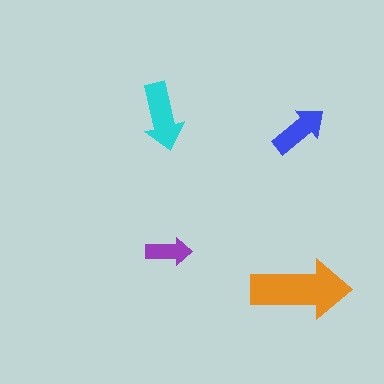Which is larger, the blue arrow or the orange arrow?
The orange one.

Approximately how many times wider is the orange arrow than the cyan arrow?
About 1.5 times wider.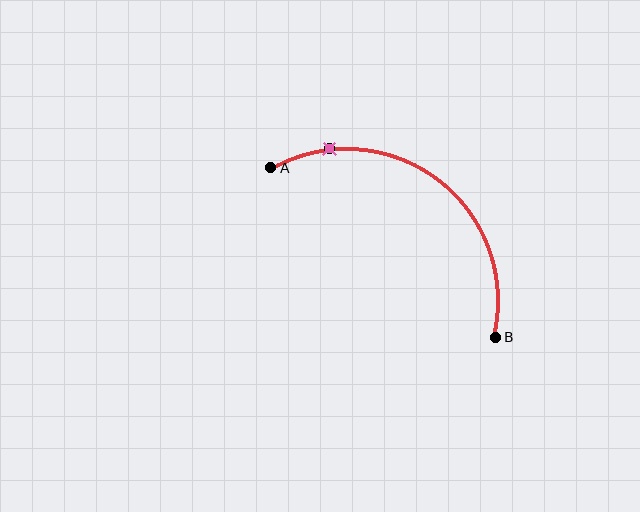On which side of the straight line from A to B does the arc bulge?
The arc bulges above and to the right of the straight line connecting A and B.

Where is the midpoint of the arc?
The arc midpoint is the point on the curve farthest from the straight line joining A and B. It sits above and to the right of that line.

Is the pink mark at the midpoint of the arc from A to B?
No. The pink mark lies on the arc but is closer to endpoint A. The arc midpoint would be at the point on the curve equidistant along the arc from both A and B.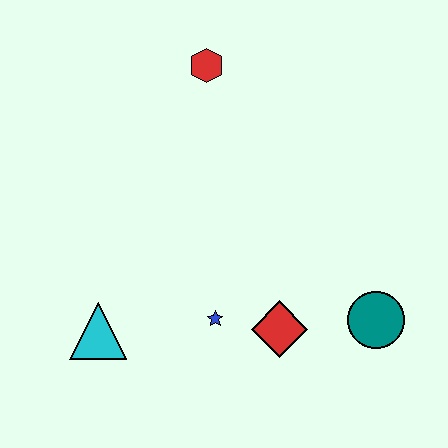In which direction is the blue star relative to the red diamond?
The blue star is to the left of the red diamond.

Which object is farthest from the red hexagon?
The teal circle is farthest from the red hexagon.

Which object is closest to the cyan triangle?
The blue star is closest to the cyan triangle.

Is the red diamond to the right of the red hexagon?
Yes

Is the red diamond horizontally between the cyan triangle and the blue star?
No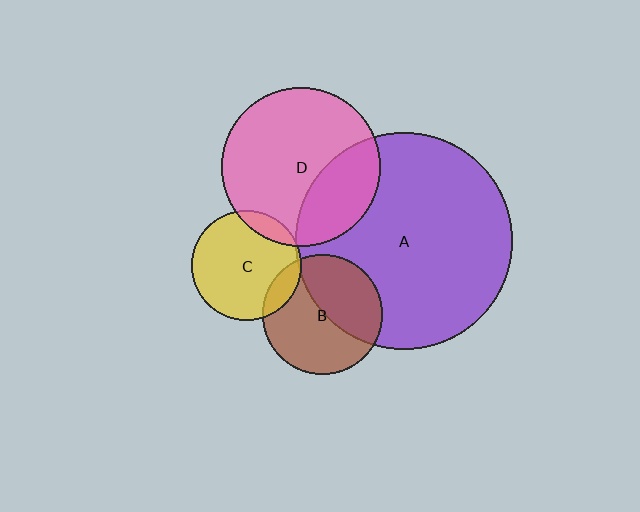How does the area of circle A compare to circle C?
Approximately 3.9 times.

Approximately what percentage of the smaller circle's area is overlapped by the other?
Approximately 10%.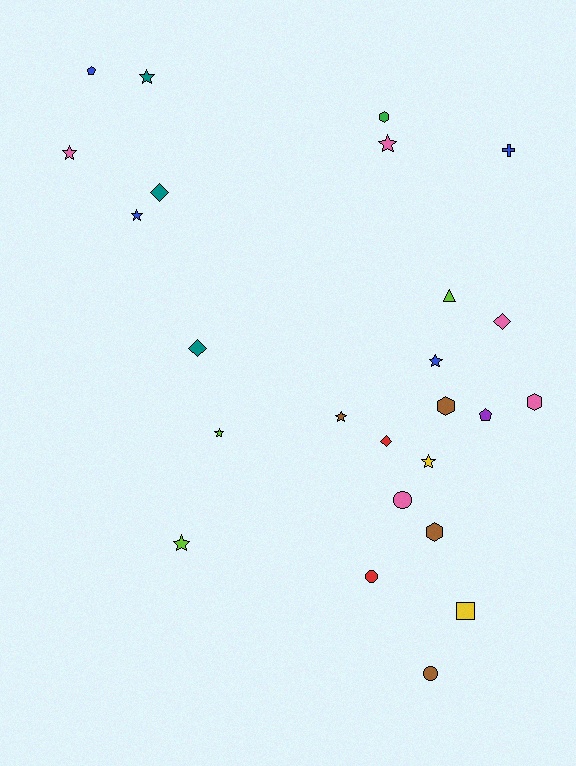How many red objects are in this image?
There are 2 red objects.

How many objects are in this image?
There are 25 objects.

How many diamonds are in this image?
There are 4 diamonds.